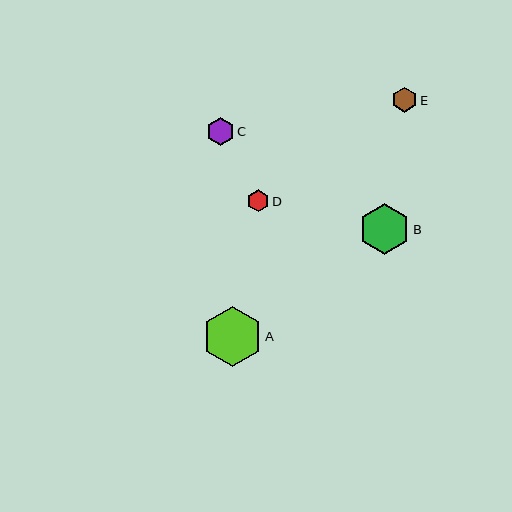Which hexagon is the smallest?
Hexagon D is the smallest with a size of approximately 22 pixels.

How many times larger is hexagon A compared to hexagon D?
Hexagon A is approximately 2.8 times the size of hexagon D.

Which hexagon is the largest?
Hexagon A is the largest with a size of approximately 60 pixels.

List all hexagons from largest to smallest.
From largest to smallest: A, B, C, E, D.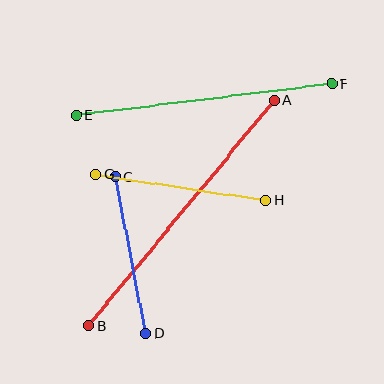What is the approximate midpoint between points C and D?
The midpoint is at approximately (130, 255) pixels.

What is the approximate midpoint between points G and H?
The midpoint is at approximately (181, 187) pixels.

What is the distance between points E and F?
The distance is approximately 258 pixels.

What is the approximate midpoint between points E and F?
The midpoint is at approximately (204, 99) pixels.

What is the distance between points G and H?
The distance is approximately 173 pixels.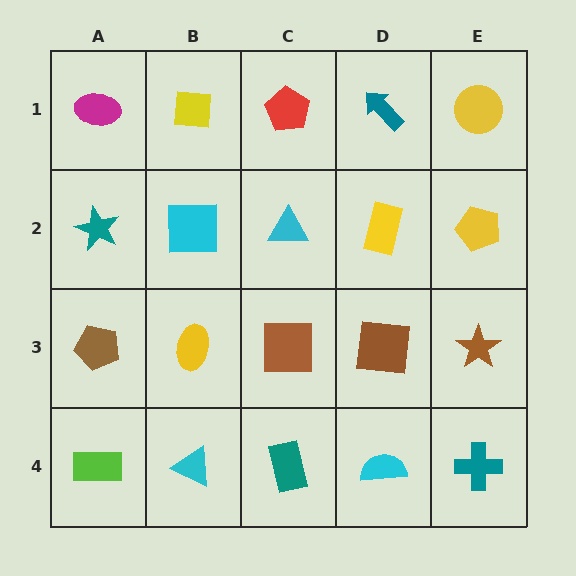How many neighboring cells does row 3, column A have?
3.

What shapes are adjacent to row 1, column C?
A cyan triangle (row 2, column C), a yellow square (row 1, column B), a teal arrow (row 1, column D).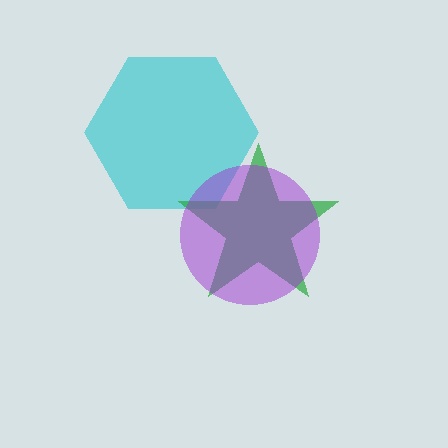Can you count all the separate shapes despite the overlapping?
Yes, there are 3 separate shapes.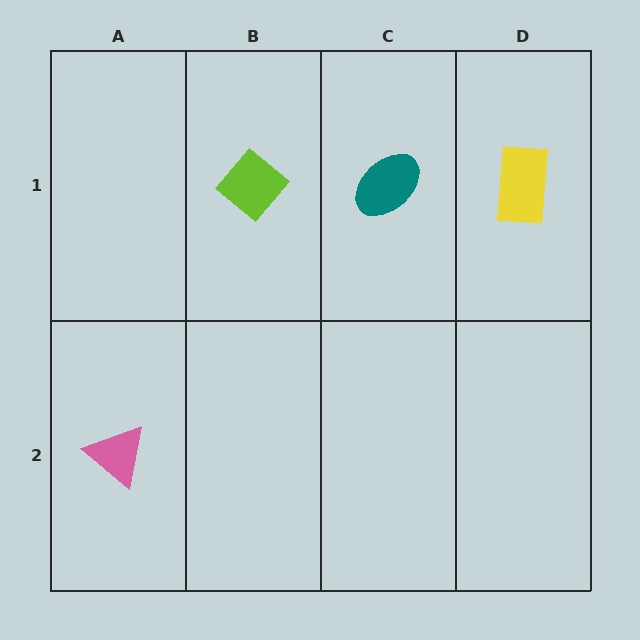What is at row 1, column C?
A teal ellipse.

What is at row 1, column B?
A lime diamond.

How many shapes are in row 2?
1 shape.